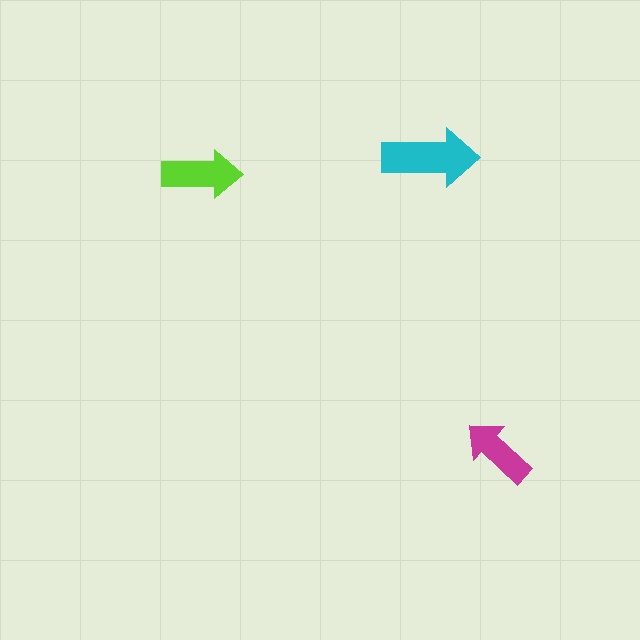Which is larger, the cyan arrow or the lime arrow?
The cyan one.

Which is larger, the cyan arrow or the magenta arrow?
The cyan one.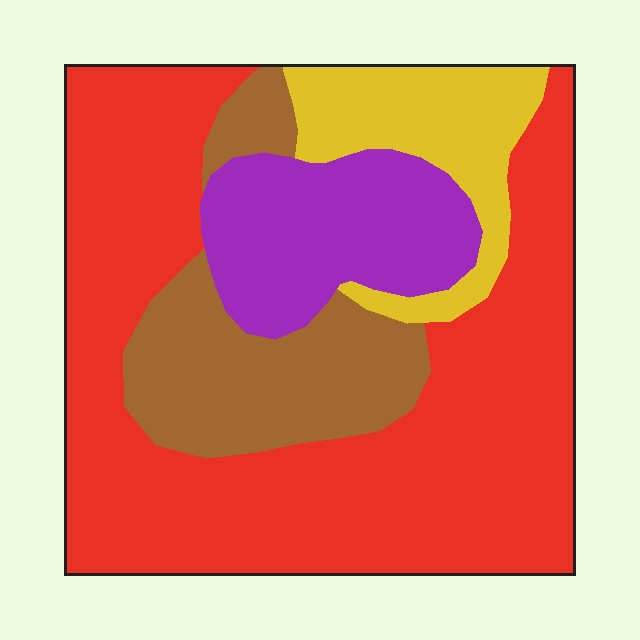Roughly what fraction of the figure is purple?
Purple covers around 15% of the figure.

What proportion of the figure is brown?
Brown takes up about one sixth (1/6) of the figure.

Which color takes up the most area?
Red, at roughly 55%.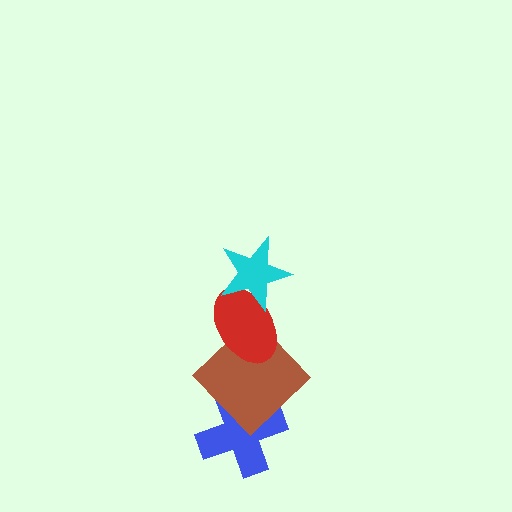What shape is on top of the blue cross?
The brown diamond is on top of the blue cross.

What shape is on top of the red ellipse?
The cyan star is on top of the red ellipse.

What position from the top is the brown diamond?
The brown diamond is 3rd from the top.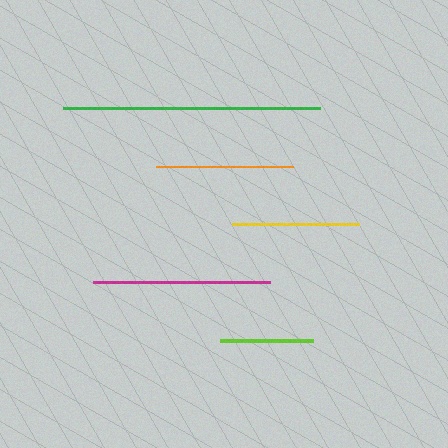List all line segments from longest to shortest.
From longest to shortest: green, magenta, orange, yellow, lime.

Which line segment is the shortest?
The lime line is the shortest at approximately 93 pixels.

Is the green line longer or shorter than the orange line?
The green line is longer than the orange line.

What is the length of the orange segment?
The orange segment is approximately 137 pixels long.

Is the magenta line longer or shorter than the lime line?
The magenta line is longer than the lime line.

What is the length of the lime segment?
The lime segment is approximately 93 pixels long.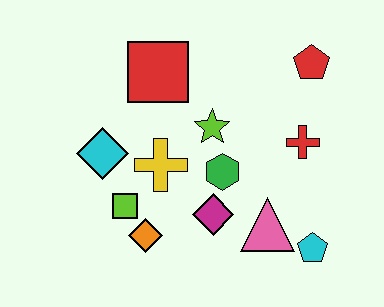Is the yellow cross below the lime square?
No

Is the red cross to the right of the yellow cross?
Yes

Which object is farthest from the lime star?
The cyan pentagon is farthest from the lime star.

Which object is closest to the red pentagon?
The red cross is closest to the red pentagon.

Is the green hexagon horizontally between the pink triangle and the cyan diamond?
Yes